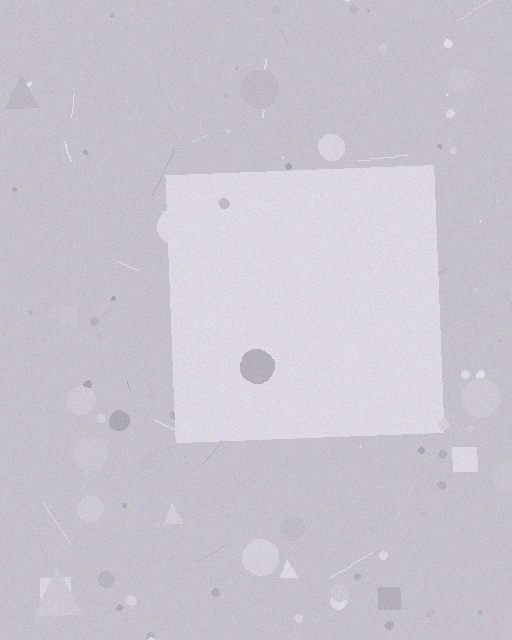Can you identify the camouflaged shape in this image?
The camouflaged shape is a square.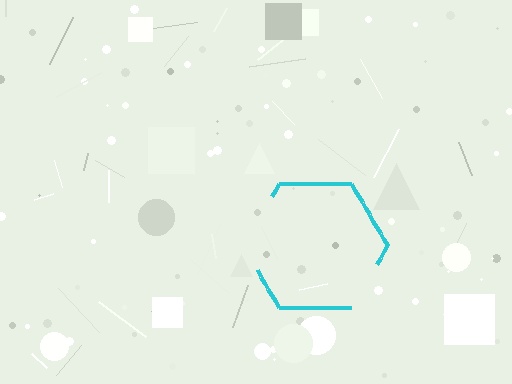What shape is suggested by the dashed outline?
The dashed outline suggests a hexagon.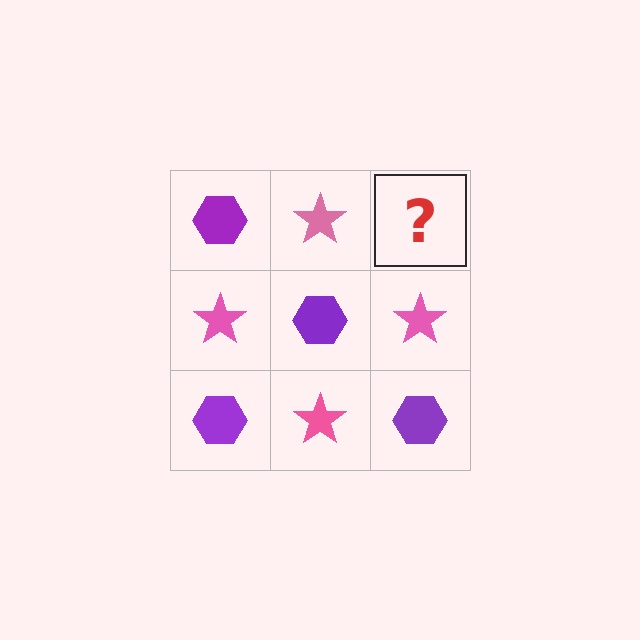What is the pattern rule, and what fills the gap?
The rule is that it alternates purple hexagon and pink star in a checkerboard pattern. The gap should be filled with a purple hexagon.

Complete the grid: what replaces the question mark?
The question mark should be replaced with a purple hexagon.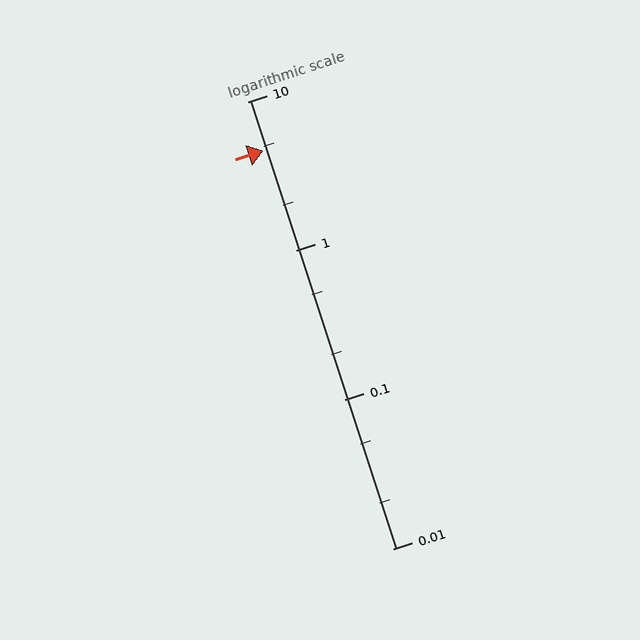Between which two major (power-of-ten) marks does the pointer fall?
The pointer is between 1 and 10.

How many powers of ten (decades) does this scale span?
The scale spans 3 decades, from 0.01 to 10.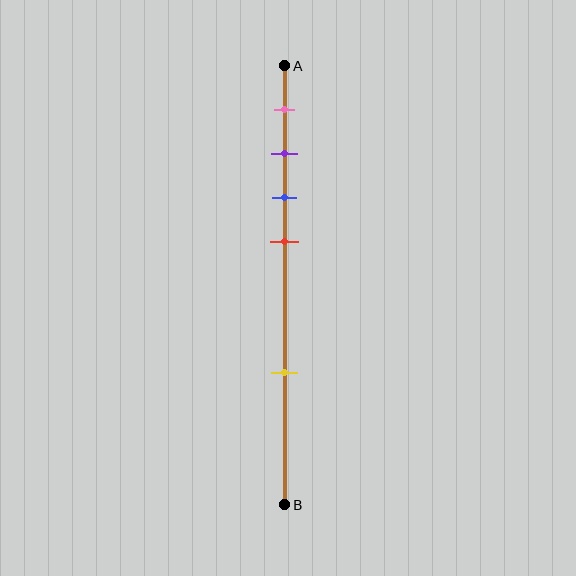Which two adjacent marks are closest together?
The purple and blue marks are the closest adjacent pair.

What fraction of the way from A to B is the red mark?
The red mark is approximately 40% (0.4) of the way from A to B.